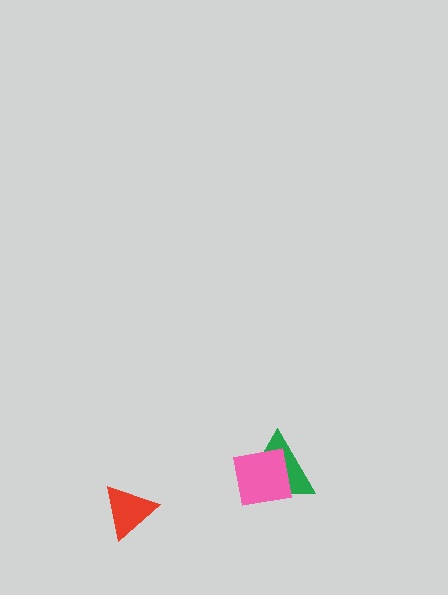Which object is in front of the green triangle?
The pink square is in front of the green triangle.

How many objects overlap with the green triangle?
1 object overlaps with the green triangle.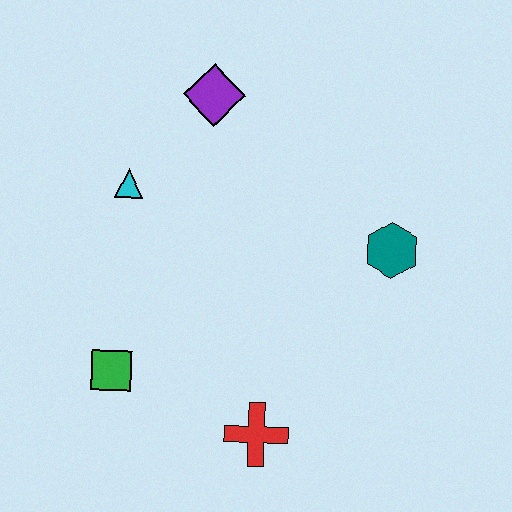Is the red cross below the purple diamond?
Yes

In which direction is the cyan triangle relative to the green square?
The cyan triangle is above the green square.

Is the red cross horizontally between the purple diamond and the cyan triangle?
No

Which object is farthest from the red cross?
The purple diamond is farthest from the red cross.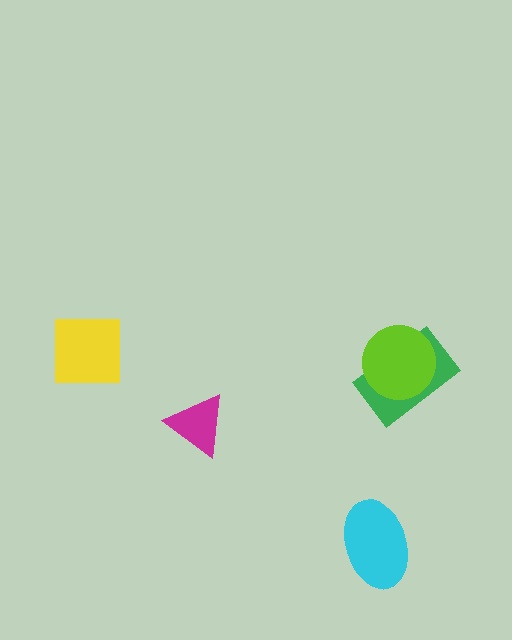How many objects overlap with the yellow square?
0 objects overlap with the yellow square.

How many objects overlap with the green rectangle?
1 object overlaps with the green rectangle.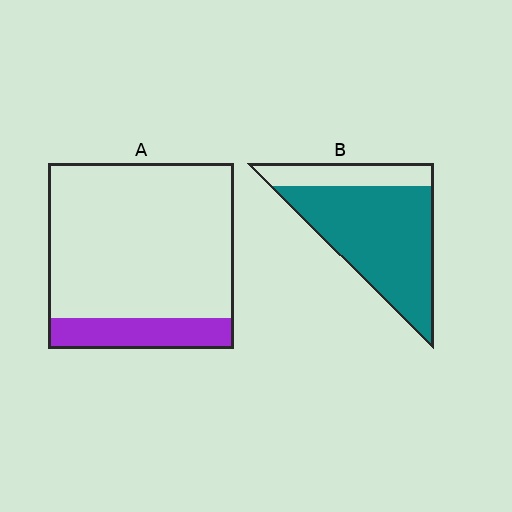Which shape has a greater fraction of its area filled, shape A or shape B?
Shape B.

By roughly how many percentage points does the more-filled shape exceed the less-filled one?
By roughly 60 percentage points (B over A).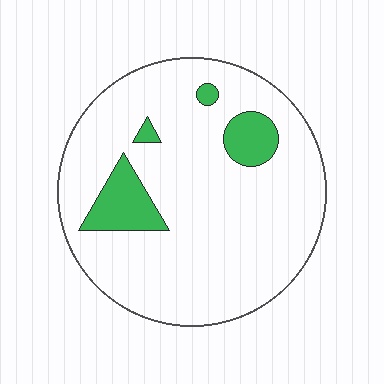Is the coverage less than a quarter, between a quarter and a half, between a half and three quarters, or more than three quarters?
Less than a quarter.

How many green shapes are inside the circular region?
4.